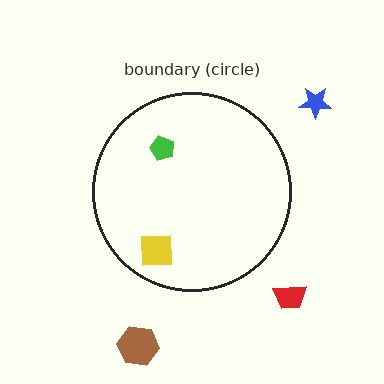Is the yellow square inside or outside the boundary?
Inside.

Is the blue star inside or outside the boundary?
Outside.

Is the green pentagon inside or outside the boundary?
Inside.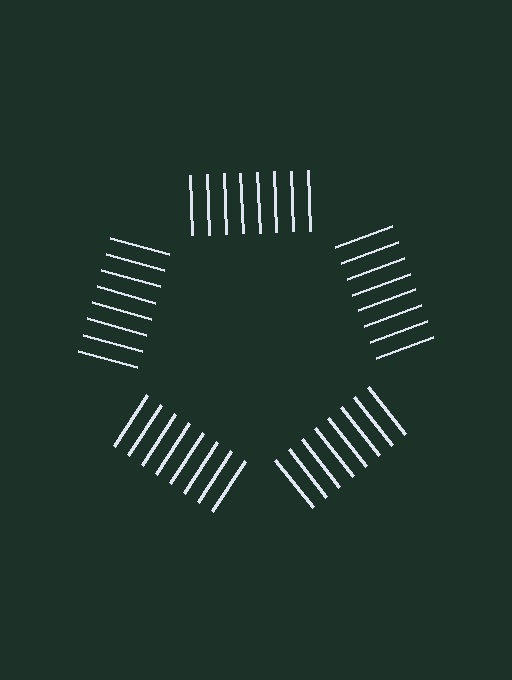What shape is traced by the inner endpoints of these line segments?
An illusory pentagon — the line segments terminate on its edges but no continuous stroke is drawn.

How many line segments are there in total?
40 — 8 along each of the 5 edges.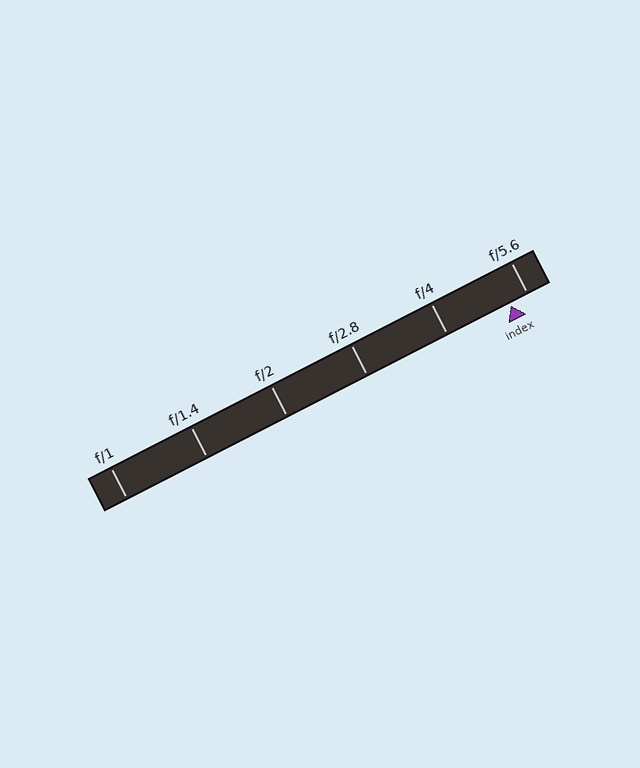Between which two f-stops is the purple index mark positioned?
The index mark is between f/4 and f/5.6.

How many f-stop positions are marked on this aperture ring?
There are 6 f-stop positions marked.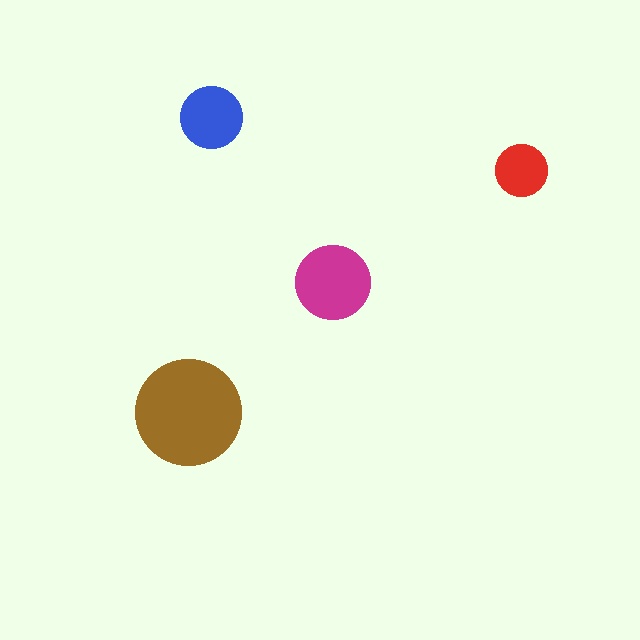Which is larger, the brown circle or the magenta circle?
The brown one.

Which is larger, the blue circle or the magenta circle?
The magenta one.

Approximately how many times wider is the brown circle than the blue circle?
About 1.5 times wider.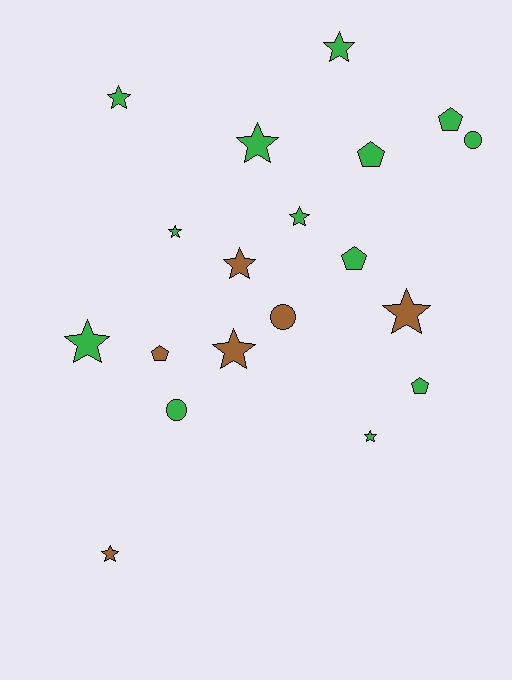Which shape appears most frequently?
Star, with 11 objects.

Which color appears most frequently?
Green, with 13 objects.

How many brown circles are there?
There is 1 brown circle.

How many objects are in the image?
There are 19 objects.